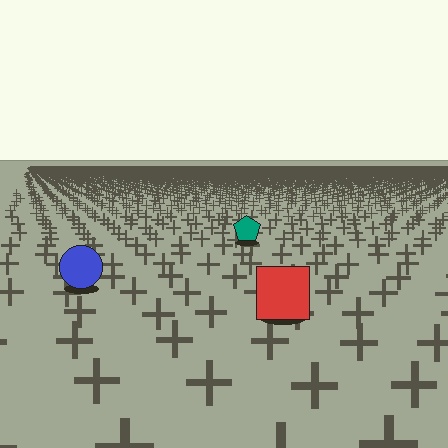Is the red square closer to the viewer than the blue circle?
Yes. The red square is closer — you can tell from the texture gradient: the ground texture is coarser near it.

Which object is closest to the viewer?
The red square is closest. The texture marks near it are larger and more spread out.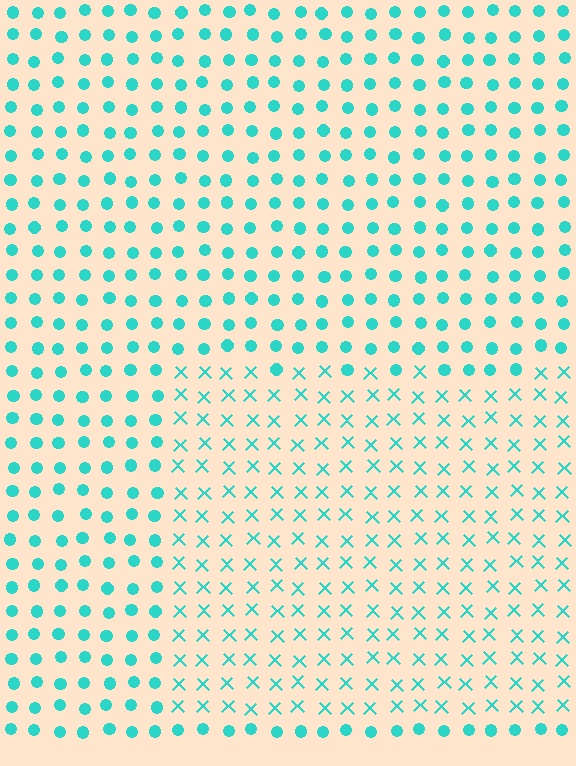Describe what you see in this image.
The image is filled with small cyan elements arranged in a uniform grid. A rectangle-shaped region contains X marks, while the surrounding area contains circles. The boundary is defined purely by the change in element shape.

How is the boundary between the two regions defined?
The boundary is defined by a change in element shape: X marks inside vs. circles outside. All elements share the same color and spacing.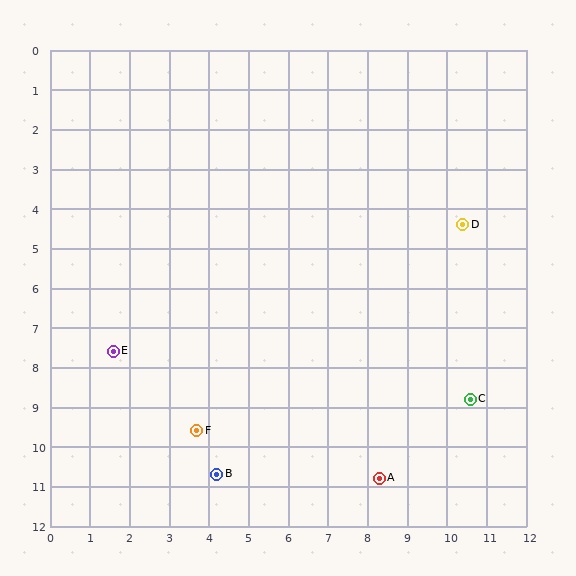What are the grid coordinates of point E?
Point E is at approximately (1.6, 7.6).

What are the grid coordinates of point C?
Point C is at approximately (10.6, 8.8).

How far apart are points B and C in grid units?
Points B and C are about 6.7 grid units apart.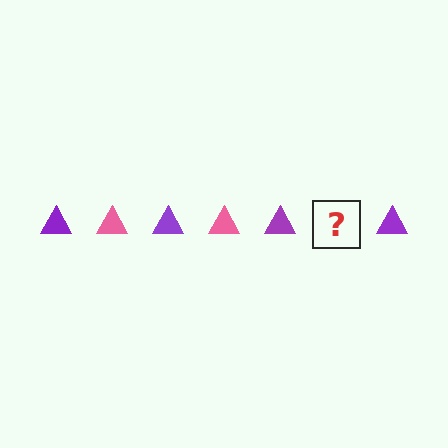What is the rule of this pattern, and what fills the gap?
The rule is that the pattern cycles through purple, pink triangles. The gap should be filled with a pink triangle.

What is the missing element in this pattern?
The missing element is a pink triangle.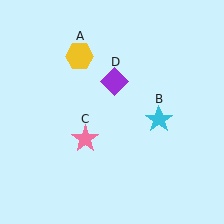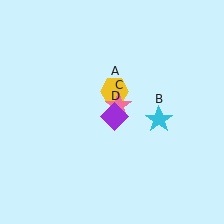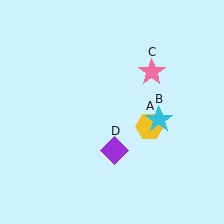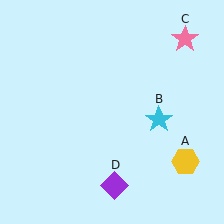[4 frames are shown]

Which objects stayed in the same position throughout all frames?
Cyan star (object B) remained stationary.